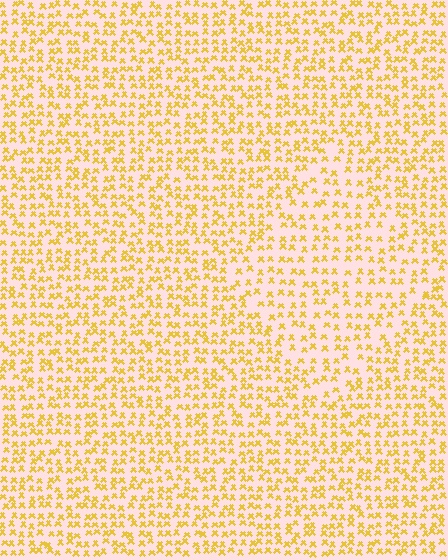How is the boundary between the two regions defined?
The boundary is defined by a change in element density (approximately 1.5x ratio). All elements are the same color, size, and shape.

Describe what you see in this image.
The image contains small yellow elements arranged at two different densities. A diamond-shaped region is visible where the elements are less densely packed than the surrounding area.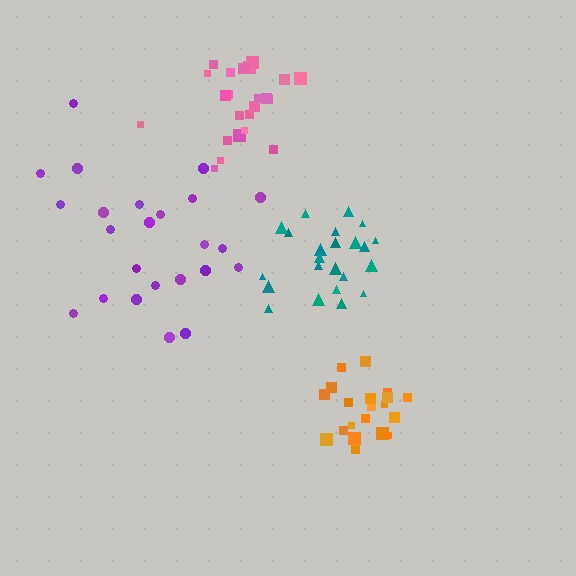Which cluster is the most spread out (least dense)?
Purple.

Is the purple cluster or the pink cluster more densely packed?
Pink.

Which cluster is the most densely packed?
Orange.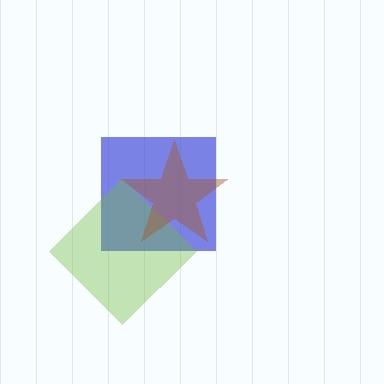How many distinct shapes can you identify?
There are 3 distinct shapes: a blue square, a lime diamond, a brown star.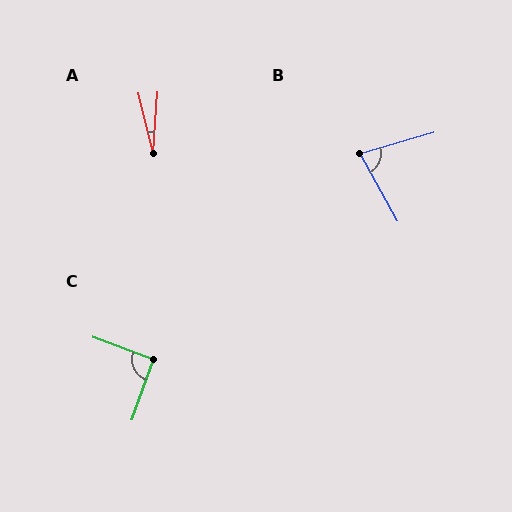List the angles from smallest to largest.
A (18°), B (77°), C (91°).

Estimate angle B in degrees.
Approximately 77 degrees.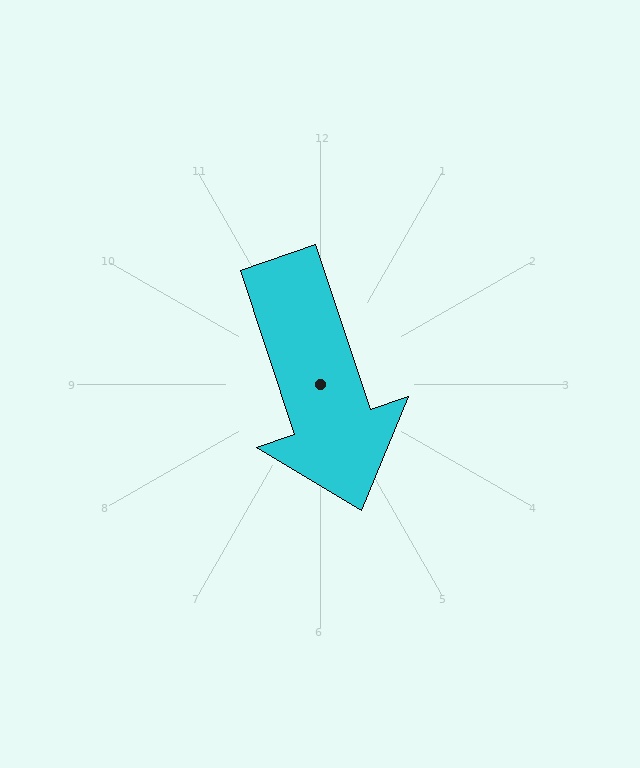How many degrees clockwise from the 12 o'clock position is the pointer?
Approximately 162 degrees.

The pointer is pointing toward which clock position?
Roughly 5 o'clock.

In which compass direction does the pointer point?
South.